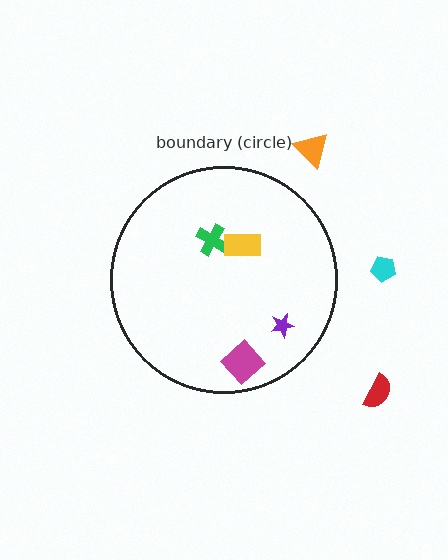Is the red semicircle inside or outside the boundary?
Outside.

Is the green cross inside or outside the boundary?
Inside.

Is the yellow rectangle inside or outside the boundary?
Inside.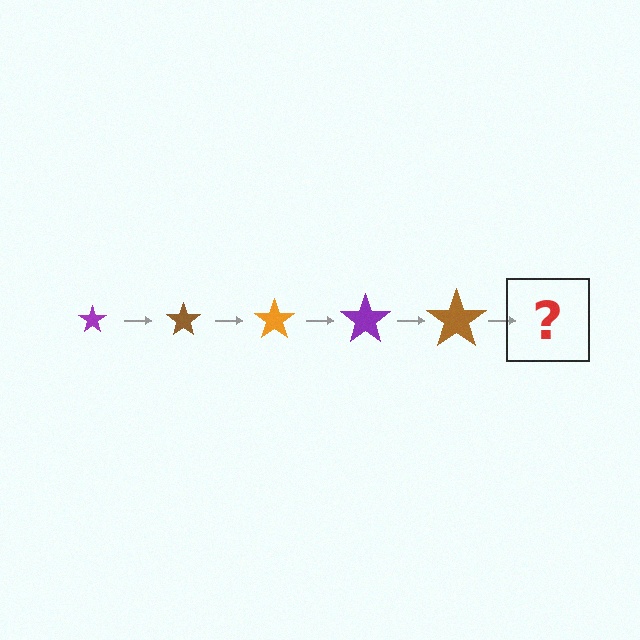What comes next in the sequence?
The next element should be an orange star, larger than the previous one.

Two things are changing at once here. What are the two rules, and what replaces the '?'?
The two rules are that the star grows larger each step and the color cycles through purple, brown, and orange. The '?' should be an orange star, larger than the previous one.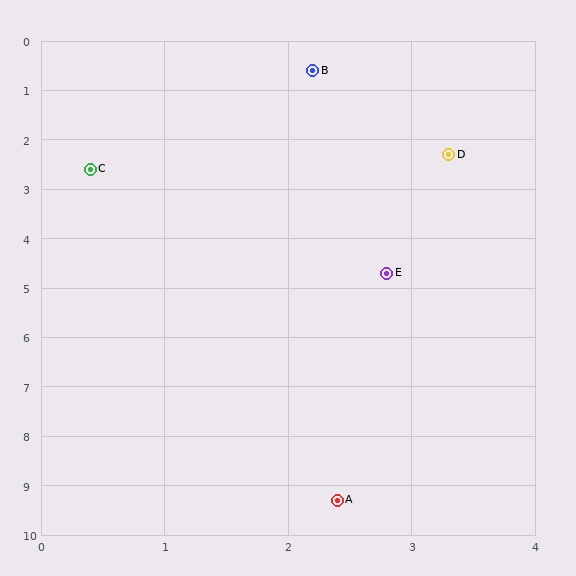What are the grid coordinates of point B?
Point B is at approximately (2.2, 0.6).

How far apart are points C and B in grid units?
Points C and B are about 2.7 grid units apart.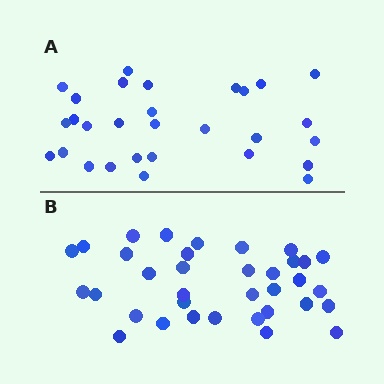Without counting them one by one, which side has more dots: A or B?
Region B (the bottom region) has more dots.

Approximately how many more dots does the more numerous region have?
Region B has about 6 more dots than region A.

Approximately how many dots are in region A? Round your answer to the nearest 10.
About 30 dots. (The exact count is 29, which rounds to 30.)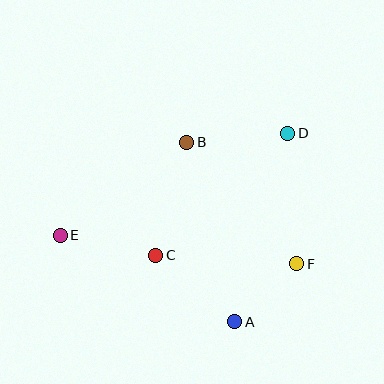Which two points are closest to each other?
Points A and F are closest to each other.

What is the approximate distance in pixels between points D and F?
The distance between D and F is approximately 131 pixels.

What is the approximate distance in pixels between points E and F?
The distance between E and F is approximately 238 pixels.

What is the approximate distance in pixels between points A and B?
The distance between A and B is approximately 185 pixels.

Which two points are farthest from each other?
Points D and E are farthest from each other.